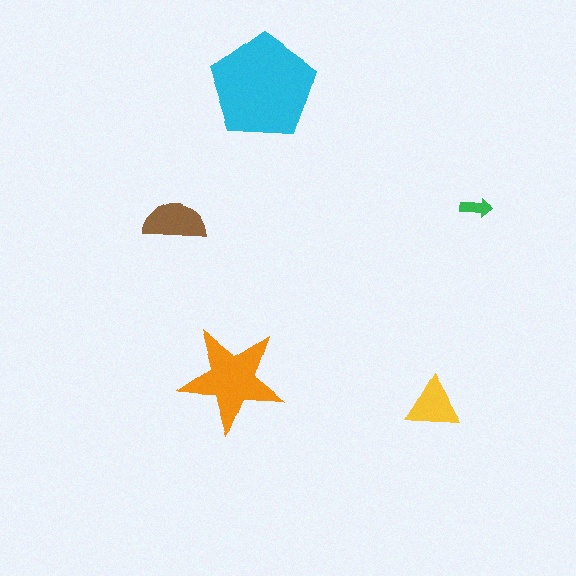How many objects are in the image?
There are 5 objects in the image.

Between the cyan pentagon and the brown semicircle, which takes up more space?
The cyan pentagon.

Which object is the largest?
The cyan pentagon.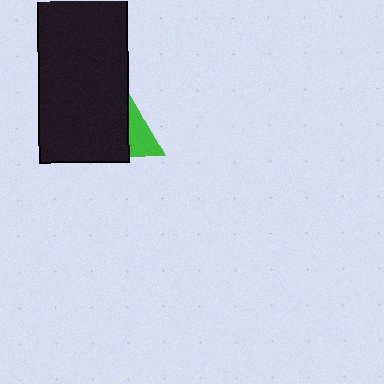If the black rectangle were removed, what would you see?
You would see the complete green triangle.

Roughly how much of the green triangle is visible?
A small part of it is visible (roughly 35%).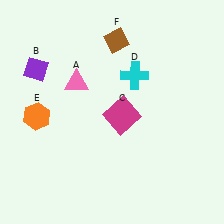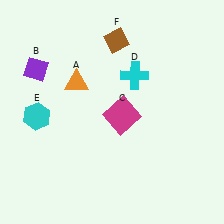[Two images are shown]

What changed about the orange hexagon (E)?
In Image 1, E is orange. In Image 2, it changed to cyan.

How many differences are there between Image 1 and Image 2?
There are 2 differences between the two images.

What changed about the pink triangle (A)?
In Image 1, A is pink. In Image 2, it changed to orange.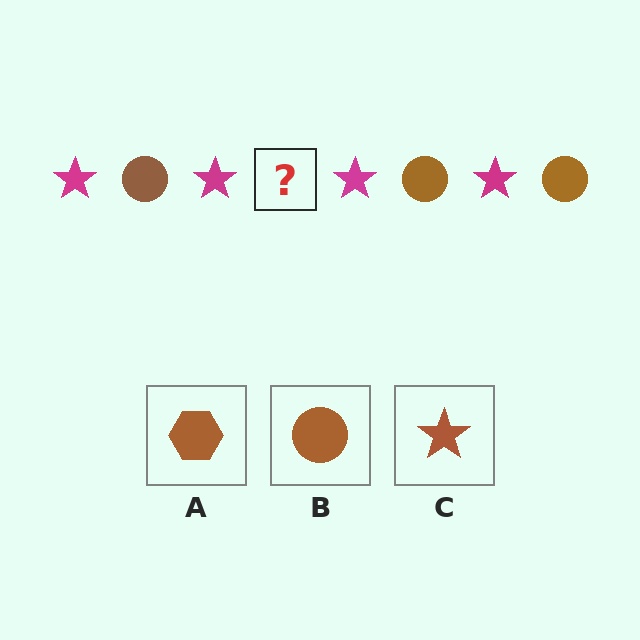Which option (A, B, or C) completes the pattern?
B.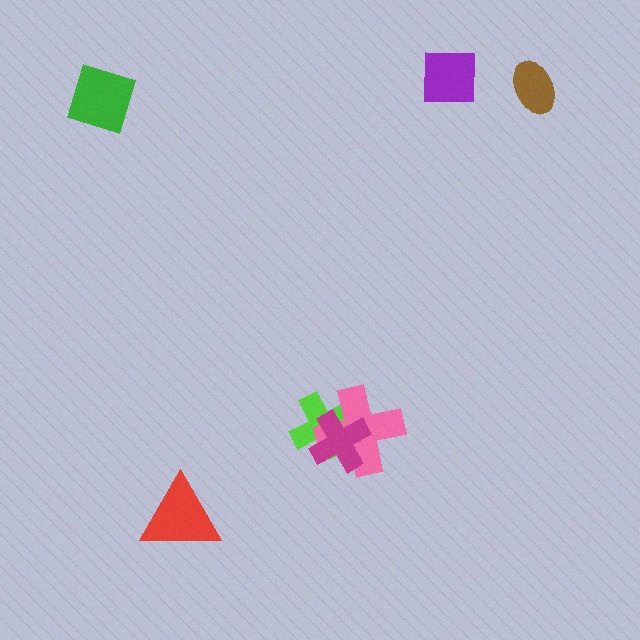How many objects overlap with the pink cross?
2 objects overlap with the pink cross.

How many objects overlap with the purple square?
0 objects overlap with the purple square.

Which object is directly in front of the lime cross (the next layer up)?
The pink cross is directly in front of the lime cross.